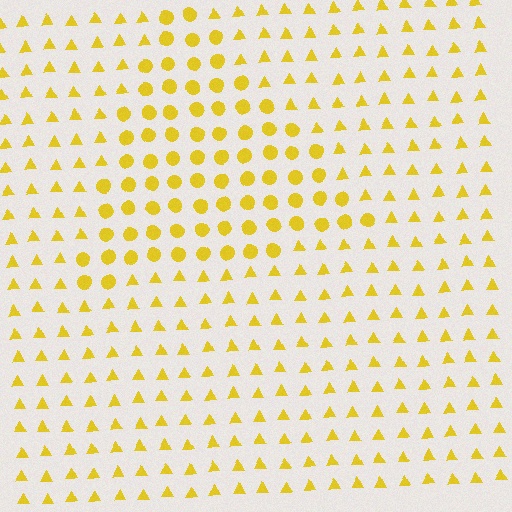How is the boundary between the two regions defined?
The boundary is defined by a change in element shape: circles inside vs. triangles outside. All elements share the same color and spacing.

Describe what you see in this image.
The image is filled with small yellow elements arranged in a uniform grid. A triangle-shaped region contains circles, while the surrounding area contains triangles. The boundary is defined purely by the change in element shape.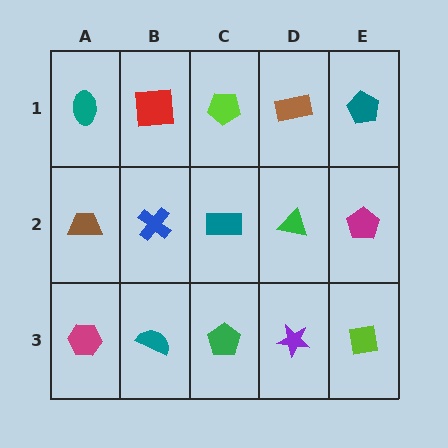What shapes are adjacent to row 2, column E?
A teal pentagon (row 1, column E), a lime square (row 3, column E), a green triangle (row 2, column D).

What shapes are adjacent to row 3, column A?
A brown trapezoid (row 2, column A), a teal semicircle (row 3, column B).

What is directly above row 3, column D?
A green triangle.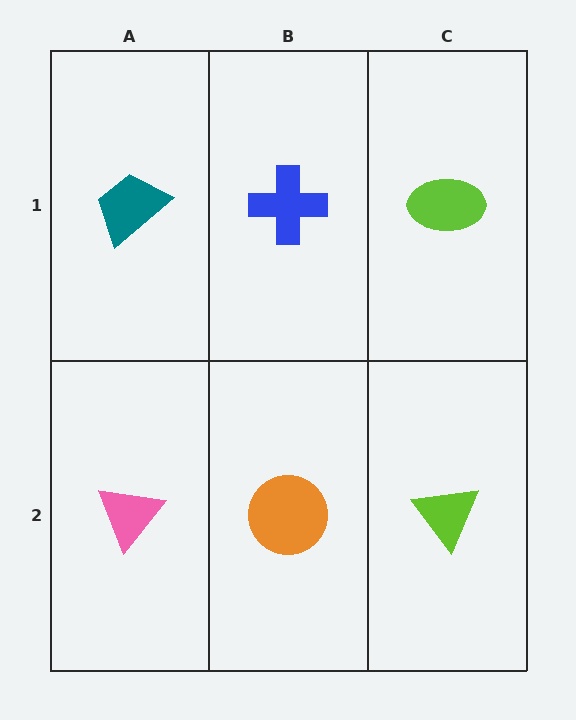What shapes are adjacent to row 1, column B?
An orange circle (row 2, column B), a teal trapezoid (row 1, column A), a lime ellipse (row 1, column C).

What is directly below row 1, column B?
An orange circle.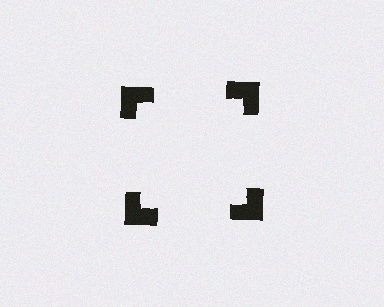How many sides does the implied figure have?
4 sides.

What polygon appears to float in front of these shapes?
An illusory square — its edges are inferred from the aligned wedge cuts in the notched squares, not physically drawn.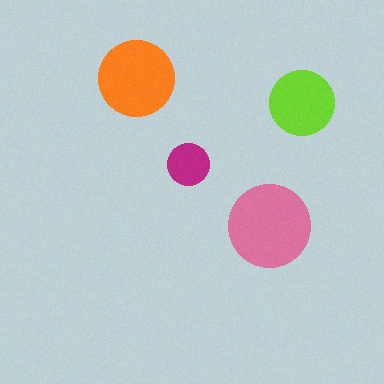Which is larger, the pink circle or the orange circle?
The pink one.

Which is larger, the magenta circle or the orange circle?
The orange one.